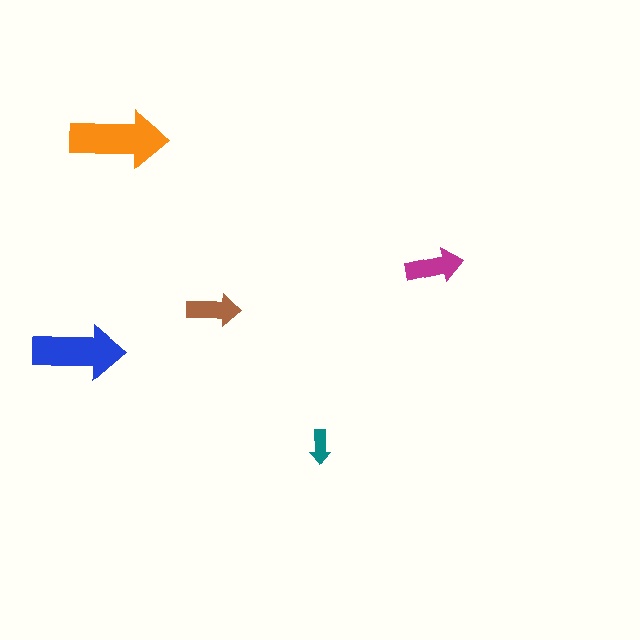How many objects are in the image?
There are 5 objects in the image.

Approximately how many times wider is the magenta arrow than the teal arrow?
About 1.5 times wider.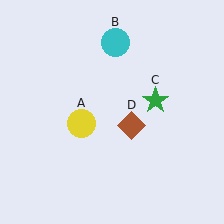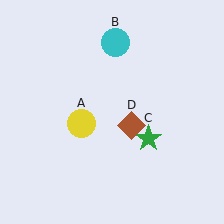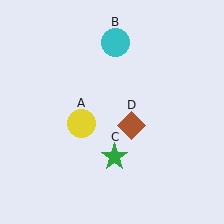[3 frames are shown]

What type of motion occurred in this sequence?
The green star (object C) rotated clockwise around the center of the scene.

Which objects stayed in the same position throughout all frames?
Yellow circle (object A) and cyan circle (object B) and brown diamond (object D) remained stationary.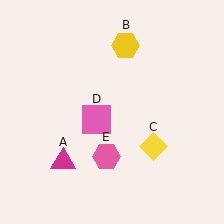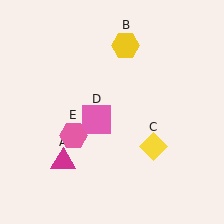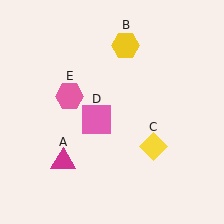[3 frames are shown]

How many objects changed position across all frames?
1 object changed position: pink hexagon (object E).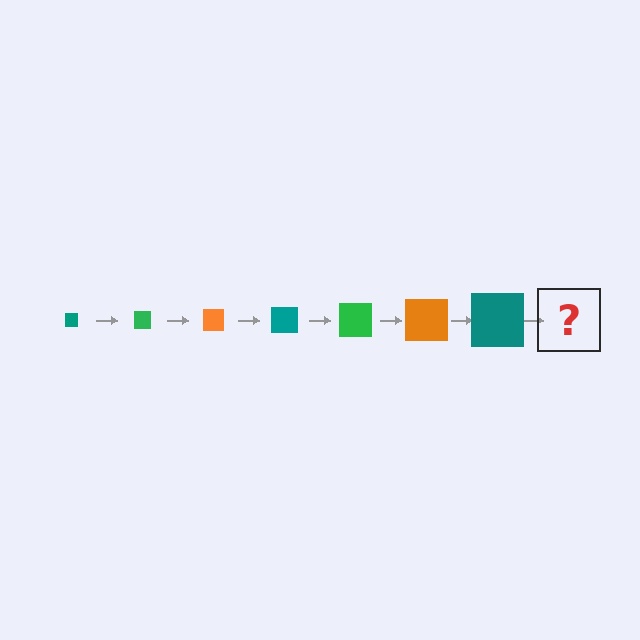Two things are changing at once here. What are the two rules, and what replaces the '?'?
The two rules are that the square grows larger each step and the color cycles through teal, green, and orange. The '?' should be a green square, larger than the previous one.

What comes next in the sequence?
The next element should be a green square, larger than the previous one.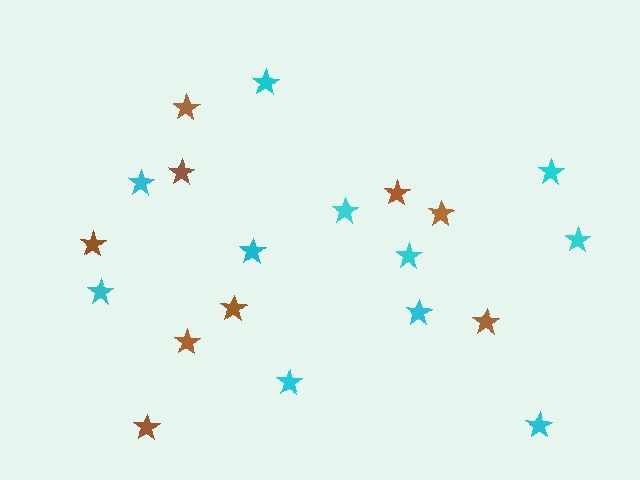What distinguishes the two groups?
There are 2 groups: one group of cyan stars (11) and one group of brown stars (9).